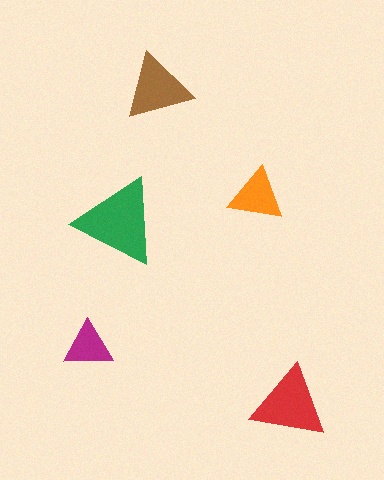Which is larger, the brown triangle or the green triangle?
The green one.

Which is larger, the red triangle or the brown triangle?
The red one.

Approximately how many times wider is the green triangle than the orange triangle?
About 1.5 times wider.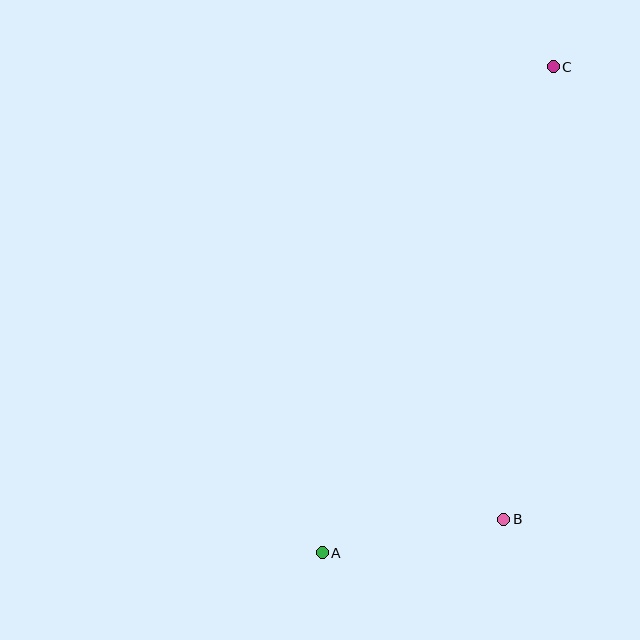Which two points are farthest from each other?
Points A and C are farthest from each other.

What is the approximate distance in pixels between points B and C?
The distance between B and C is approximately 455 pixels.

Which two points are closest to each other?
Points A and B are closest to each other.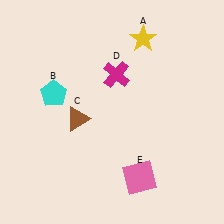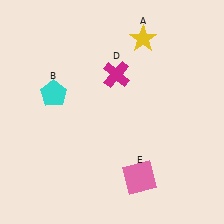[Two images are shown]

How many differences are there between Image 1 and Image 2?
There is 1 difference between the two images.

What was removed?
The brown triangle (C) was removed in Image 2.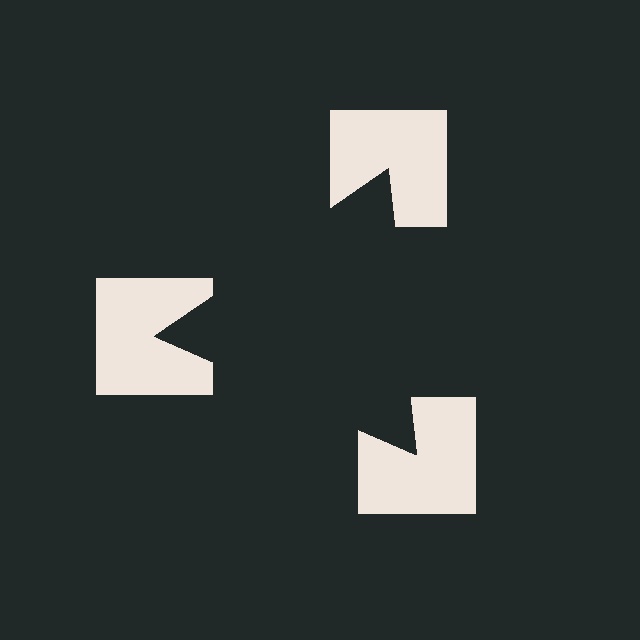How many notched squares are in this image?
There are 3 — one at each vertex of the illusory triangle.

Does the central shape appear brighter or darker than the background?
It typically appears slightly darker than the background, even though no actual brightness change is drawn.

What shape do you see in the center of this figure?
An illusory triangle — its edges are inferred from the aligned wedge cuts in the notched squares, not physically drawn.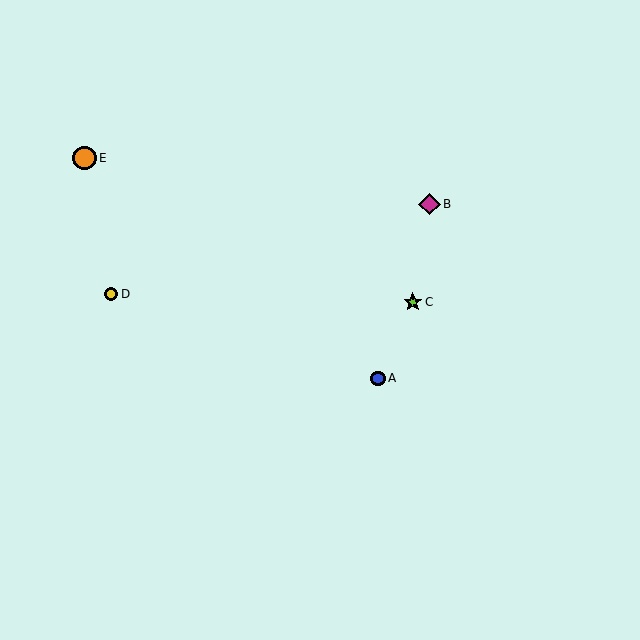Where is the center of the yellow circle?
The center of the yellow circle is at (111, 294).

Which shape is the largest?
The orange circle (labeled E) is the largest.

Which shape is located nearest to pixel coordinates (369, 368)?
The blue circle (labeled A) at (378, 378) is nearest to that location.